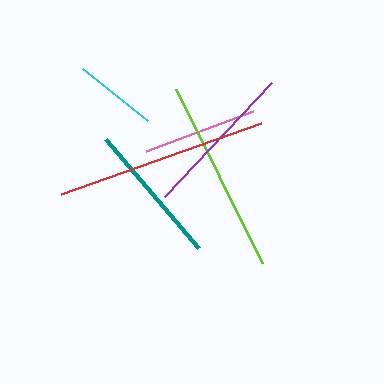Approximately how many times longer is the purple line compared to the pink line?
The purple line is approximately 1.4 times the length of the pink line.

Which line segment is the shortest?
The cyan line is the shortest at approximately 83 pixels.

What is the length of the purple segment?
The purple segment is approximately 157 pixels long.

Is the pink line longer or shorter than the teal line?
The teal line is longer than the pink line.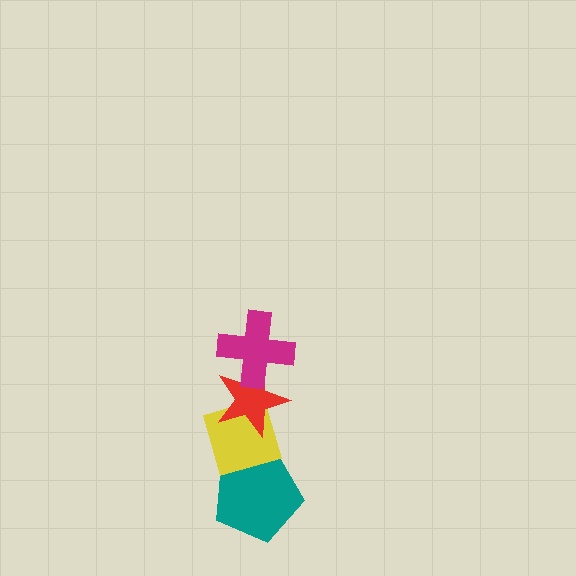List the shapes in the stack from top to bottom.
From top to bottom: the magenta cross, the red star, the yellow diamond, the teal pentagon.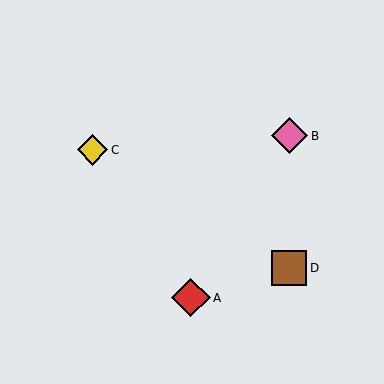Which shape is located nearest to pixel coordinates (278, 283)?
The brown square (labeled D) at (289, 268) is nearest to that location.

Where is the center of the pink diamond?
The center of the pink diamond is at (289, 136).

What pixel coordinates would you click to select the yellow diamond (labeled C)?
Click at (92, 150) to select the yellow diamond C.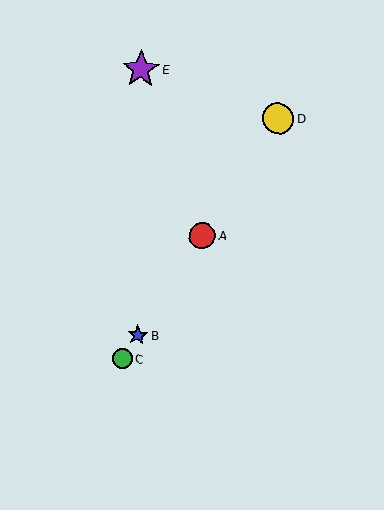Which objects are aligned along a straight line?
Objects A, B, C, D are aligned along a straight line.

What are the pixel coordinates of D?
Object D is at (278, 118).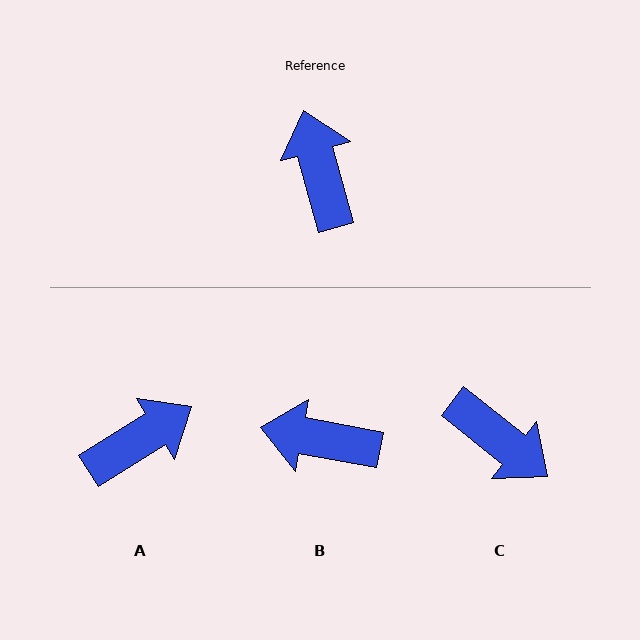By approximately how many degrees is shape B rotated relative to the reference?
Approximately 64 degrees counter-clockwise.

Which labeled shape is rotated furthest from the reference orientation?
C, about 144 degrees away.